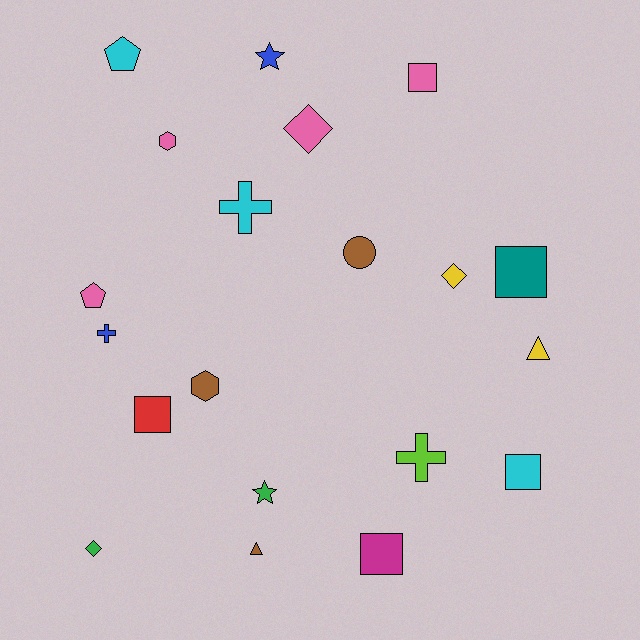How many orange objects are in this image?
There are no orange objects.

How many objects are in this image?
There are 20 objects.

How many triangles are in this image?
There are 2 triangles.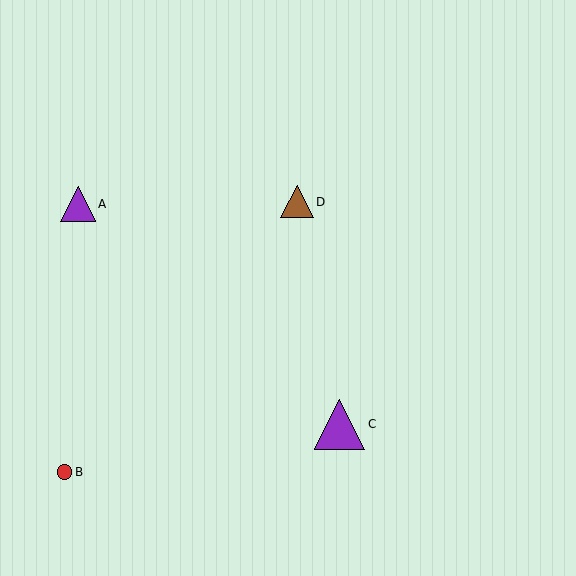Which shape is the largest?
The purple triangle (labeled C) is the largest.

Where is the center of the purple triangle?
The center of the purple triangle is at (78, 204).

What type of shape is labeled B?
Shape B is a red circle.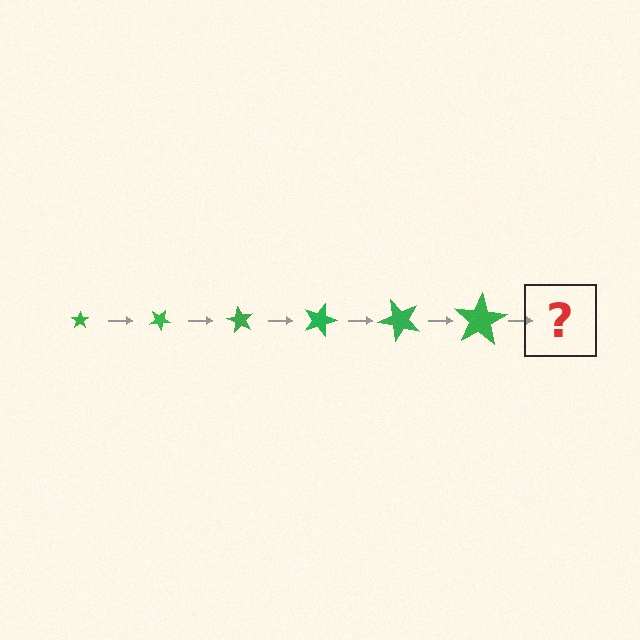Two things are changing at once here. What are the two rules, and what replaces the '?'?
The two rules are that the star grows larger each step and it rotates 30 degrees each step. The '?' should be a star, larger than the previous one and rotated 180 degrees from the start.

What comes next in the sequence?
The next element should be a star, larger than the previous one and rotated 180 degrees from the start.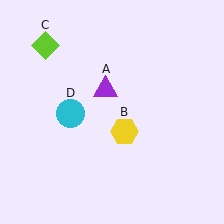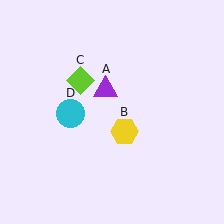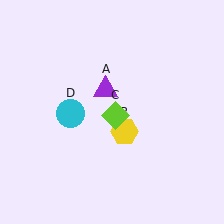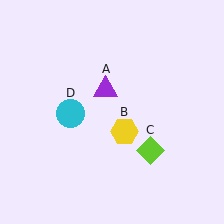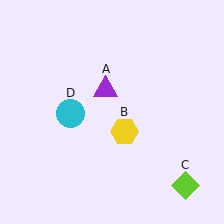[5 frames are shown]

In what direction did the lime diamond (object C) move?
The lime diamond (object C) moved down and to the right.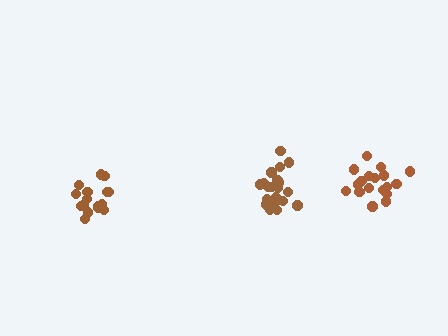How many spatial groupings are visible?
There are 3 spatial groupings.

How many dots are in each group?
Group 1: 20 dots, Group 2: 16 dots, Group 3: 18 dots (54 total).